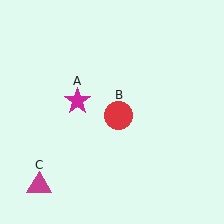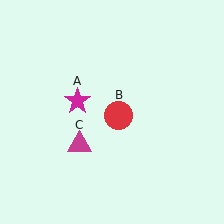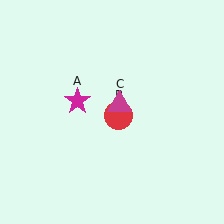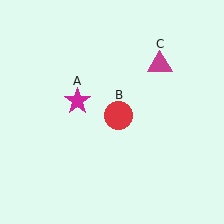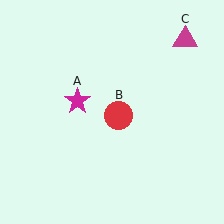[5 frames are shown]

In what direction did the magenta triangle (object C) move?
The magenta triangle (object C) moved up and to the right.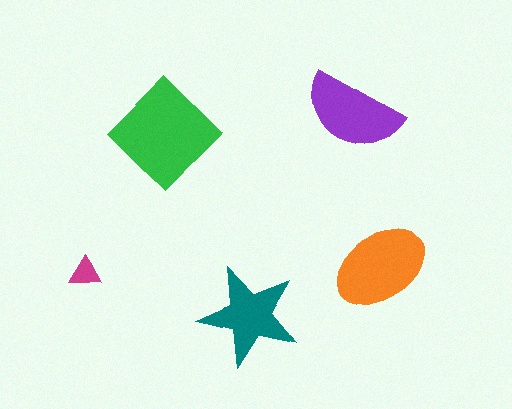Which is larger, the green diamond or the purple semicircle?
The green diamond.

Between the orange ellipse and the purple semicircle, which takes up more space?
The orange ellipse.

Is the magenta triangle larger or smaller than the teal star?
Smaller.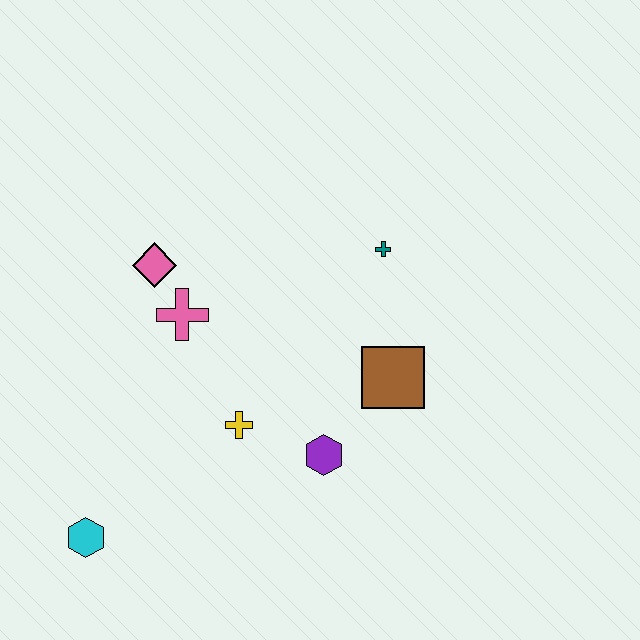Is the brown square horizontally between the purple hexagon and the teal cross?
No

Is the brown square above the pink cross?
No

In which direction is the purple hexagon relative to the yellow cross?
The purple hexagon is to the right of the yellow cross.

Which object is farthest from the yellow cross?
The teal cross is farthest from the yellow cross.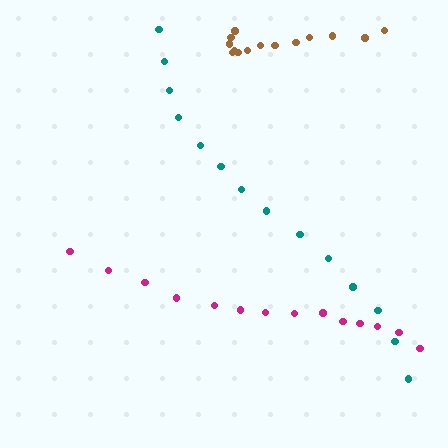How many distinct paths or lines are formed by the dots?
There are 3 distinct paths.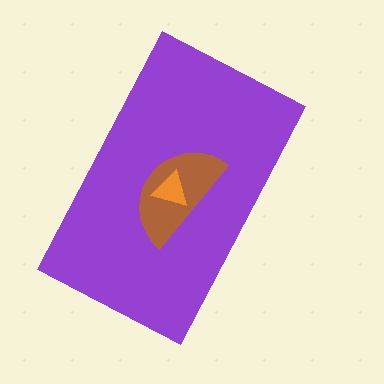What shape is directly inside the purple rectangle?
The brown semicircle.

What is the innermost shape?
The orange triangle.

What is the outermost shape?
The purple rectangle.